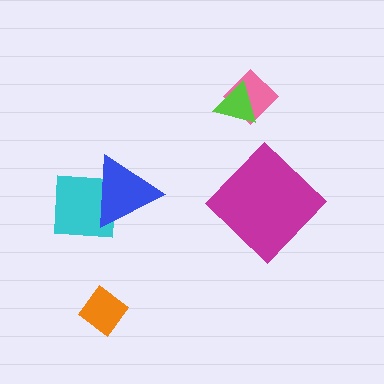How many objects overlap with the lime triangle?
1 object overlaps with the lime triangle.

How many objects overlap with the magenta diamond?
0 objects overlap with the magenta diamond.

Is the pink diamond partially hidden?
Yes, it is partially covered by another shape.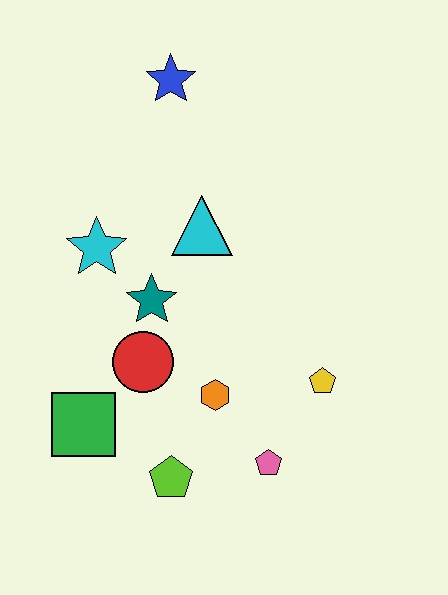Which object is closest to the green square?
The red circle is closest to the green square.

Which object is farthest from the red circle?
The blue star is farthest from the red circle.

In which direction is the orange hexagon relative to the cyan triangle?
The orange hexagon is below the cyan triangle.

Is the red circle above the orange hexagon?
Yes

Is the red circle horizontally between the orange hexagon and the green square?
Yes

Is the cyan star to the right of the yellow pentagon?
No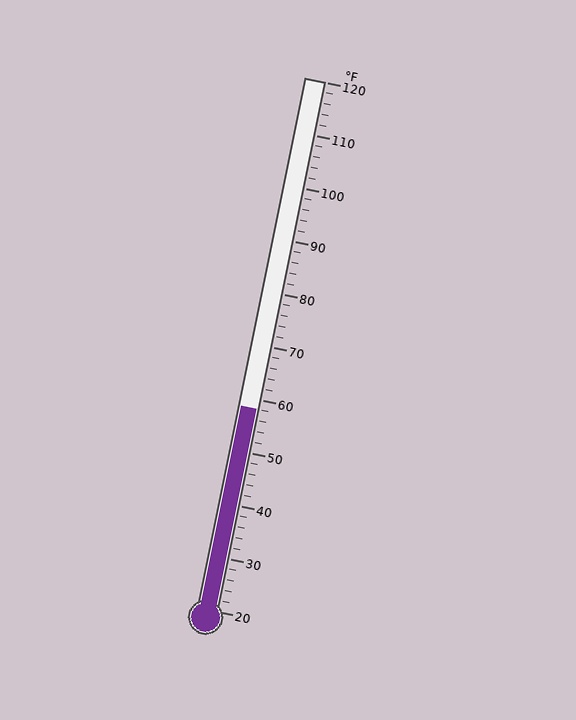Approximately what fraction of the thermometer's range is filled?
The thermometer is filled to approximately 40% of its range.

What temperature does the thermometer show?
The thermometer shows approximately 58°F.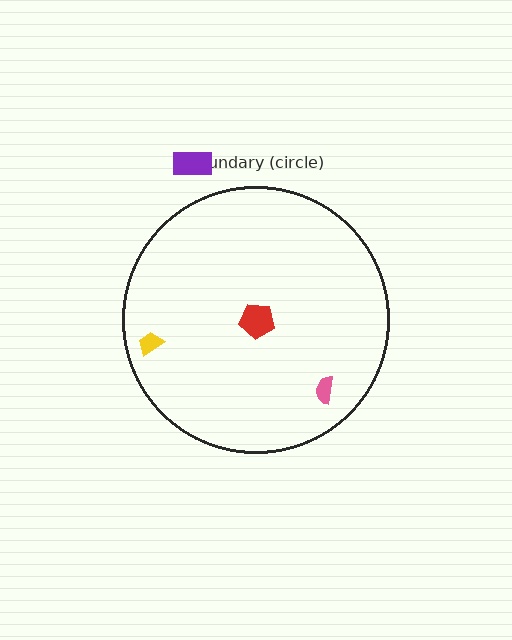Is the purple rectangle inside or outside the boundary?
Outside.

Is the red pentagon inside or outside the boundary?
Inside.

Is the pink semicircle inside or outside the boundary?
Inside.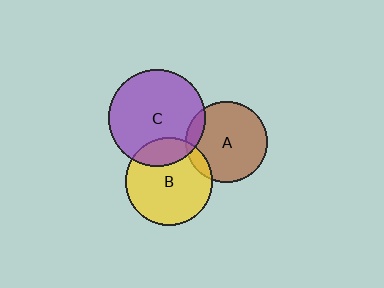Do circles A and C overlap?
Yes.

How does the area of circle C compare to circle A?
Approximately 1.4 times.